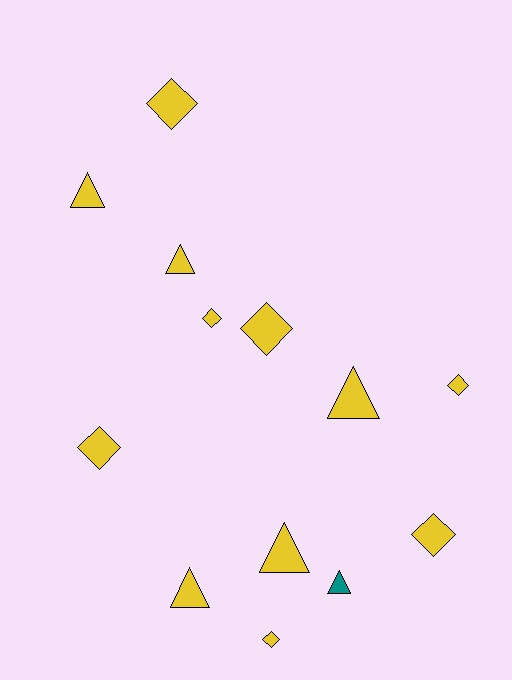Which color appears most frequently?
Yellow, with 12 objects.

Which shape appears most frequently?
Diamond, with 7 objects.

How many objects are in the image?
There are 13 objects.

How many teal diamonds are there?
There are no teal diamonds.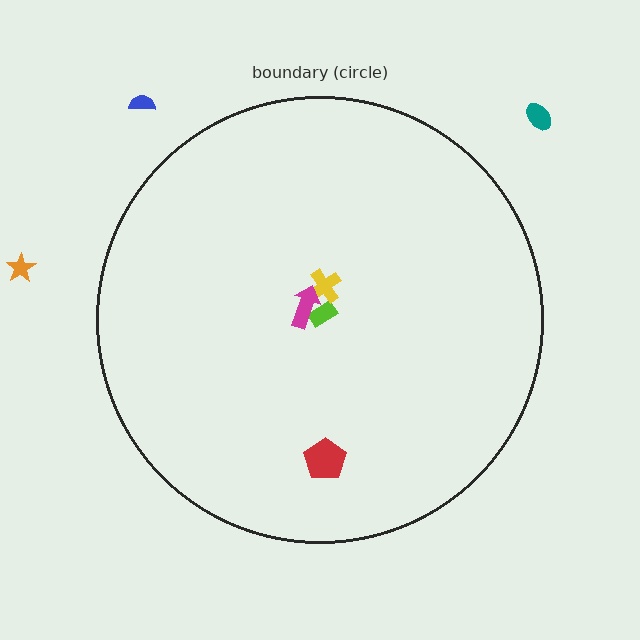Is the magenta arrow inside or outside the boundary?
Inside.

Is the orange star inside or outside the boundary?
Outside.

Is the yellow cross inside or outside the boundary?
Inside.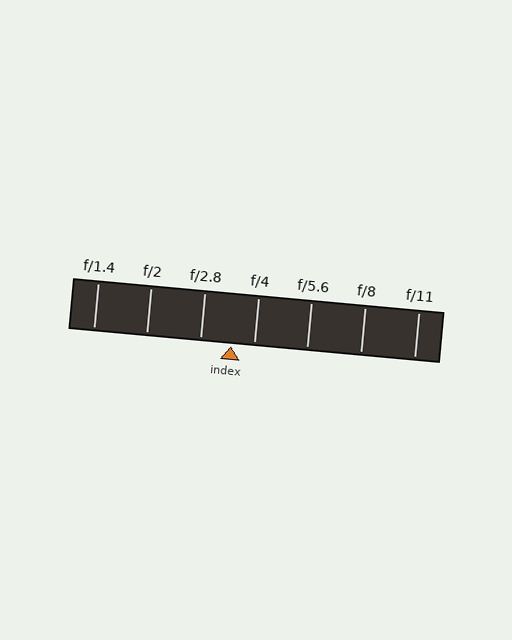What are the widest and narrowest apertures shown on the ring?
The widest aperture shown is f/1.4 and the narrowest is f/11.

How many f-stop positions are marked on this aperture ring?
There are 7 f-stop positions marked.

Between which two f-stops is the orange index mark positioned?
The index mark is between f/2.8 and f/4.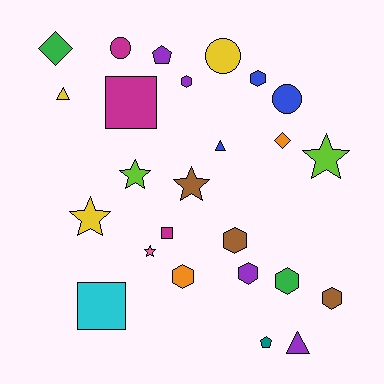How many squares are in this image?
There are 3 squares.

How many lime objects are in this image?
There are 2 lime objects.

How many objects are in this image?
There are 25 objects.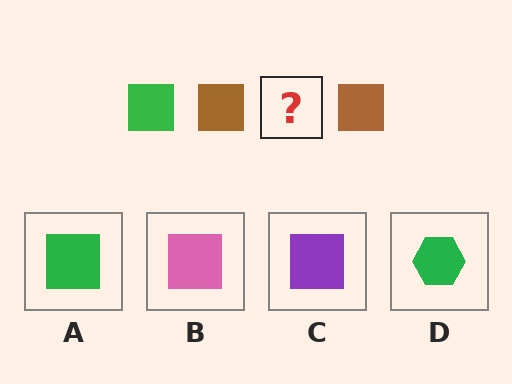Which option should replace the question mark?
Option A.